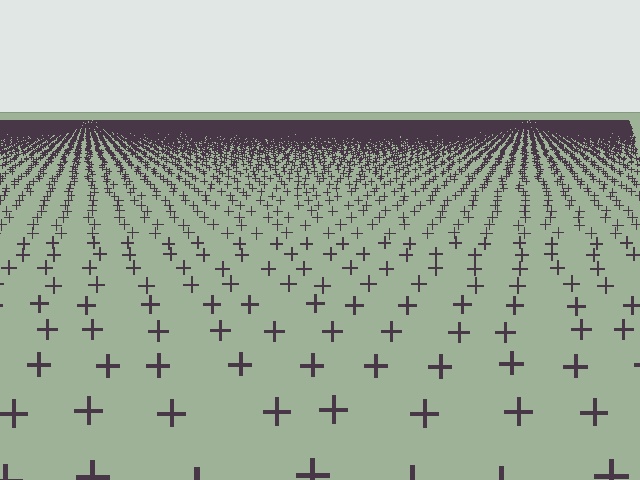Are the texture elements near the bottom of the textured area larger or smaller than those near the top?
Larger. Near the bottom, elements are closer to the viewer and appear at a bigger on-screen size.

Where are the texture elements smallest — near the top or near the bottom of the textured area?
Near the top.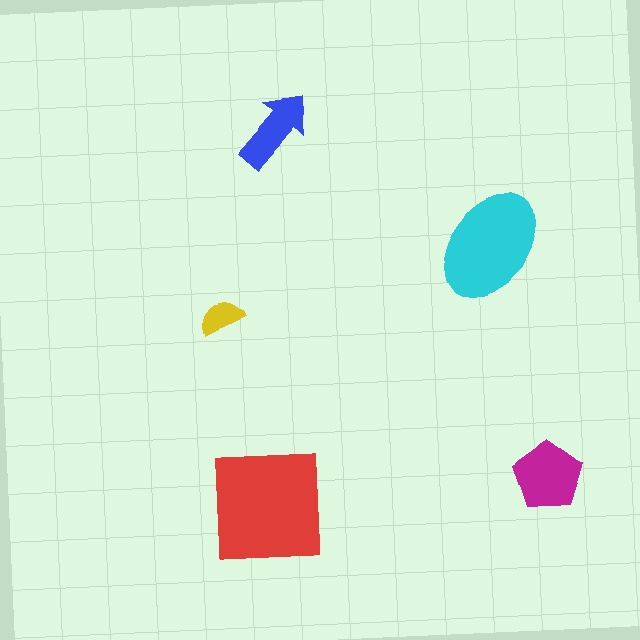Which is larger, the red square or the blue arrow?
The red square.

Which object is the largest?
The red square.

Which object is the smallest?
The yellow semicircle.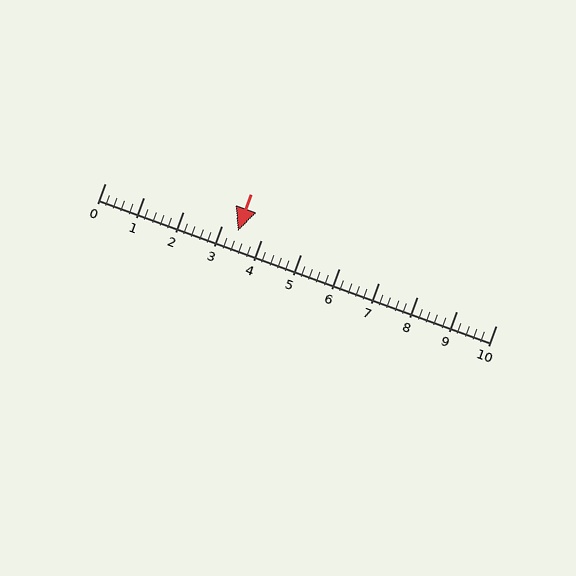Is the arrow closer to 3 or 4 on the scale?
The arrow is closer to 3.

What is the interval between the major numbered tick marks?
The major tick marks are spaced 1 units apart.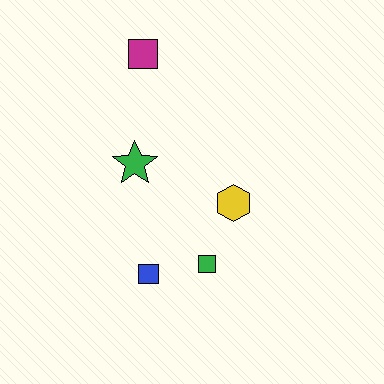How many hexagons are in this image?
There is 1 hexagon.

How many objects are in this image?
There are 5 objects.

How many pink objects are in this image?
There are no pink objects.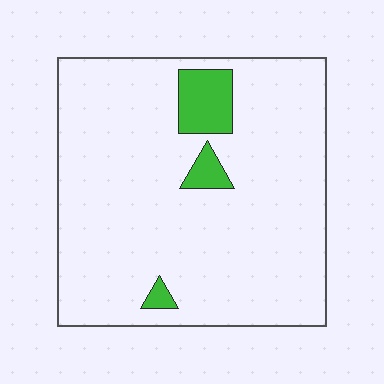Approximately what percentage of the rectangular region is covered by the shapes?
Approximately 10%.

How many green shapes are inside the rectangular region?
3.